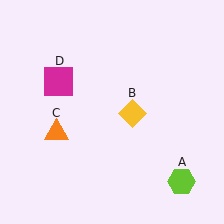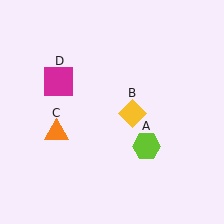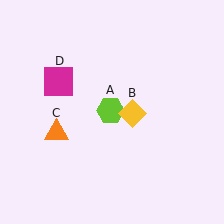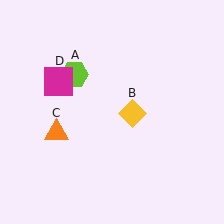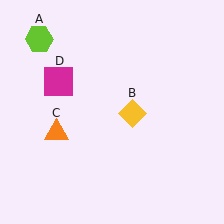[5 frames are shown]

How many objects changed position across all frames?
1 object changed position: lime hexagon (object A).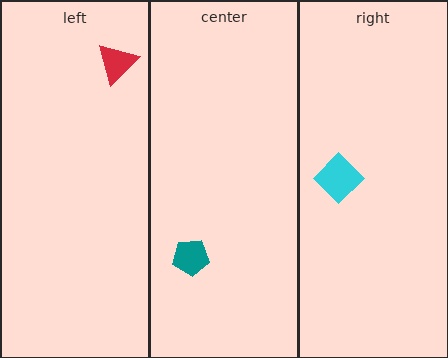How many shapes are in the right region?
1.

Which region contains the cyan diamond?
The right region.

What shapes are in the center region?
The teal pentagon.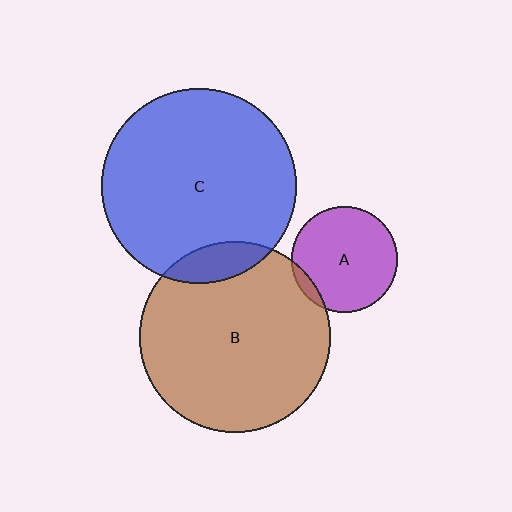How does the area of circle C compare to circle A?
Approximately 3.4 times.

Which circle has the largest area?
Circle C (blue).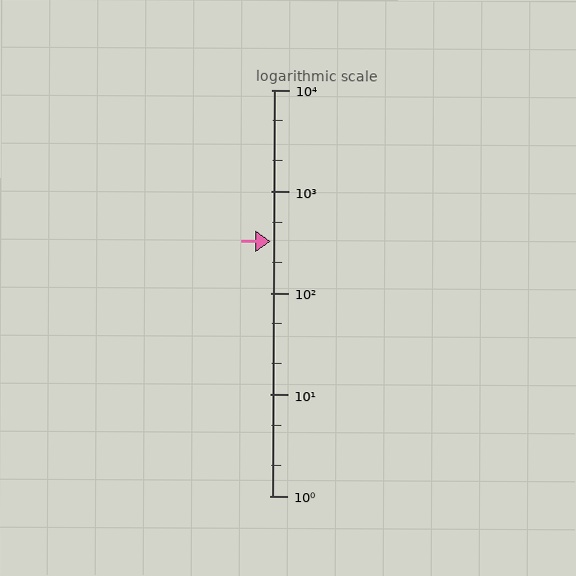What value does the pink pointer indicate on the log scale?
The pointer indicates approximately 320.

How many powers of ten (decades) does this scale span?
The scale spans 4 decades, from 1 to 10000.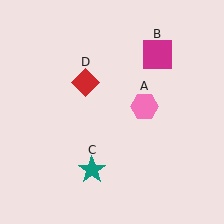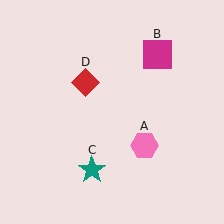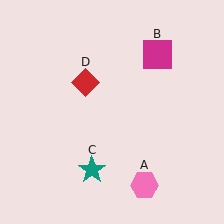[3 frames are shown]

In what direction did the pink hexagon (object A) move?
The pink hexagon (object A) moved down.